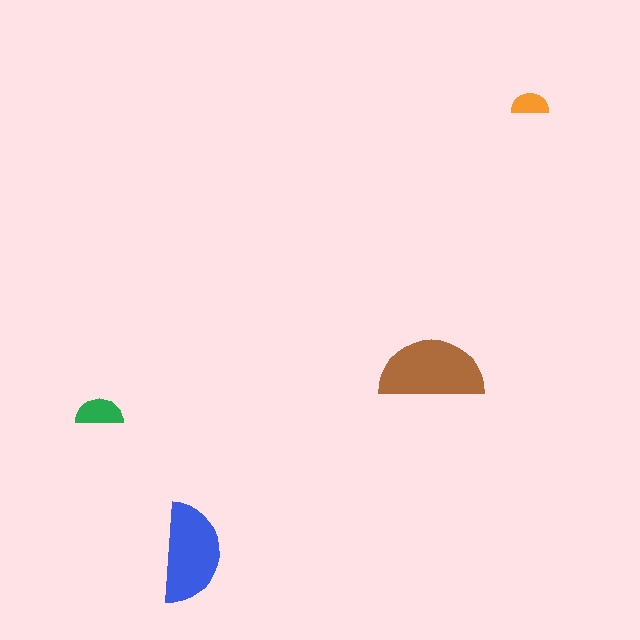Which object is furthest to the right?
The orange semicircle is rightmost.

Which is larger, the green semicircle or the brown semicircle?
The brown one.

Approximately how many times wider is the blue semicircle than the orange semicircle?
About 2.5 times wider.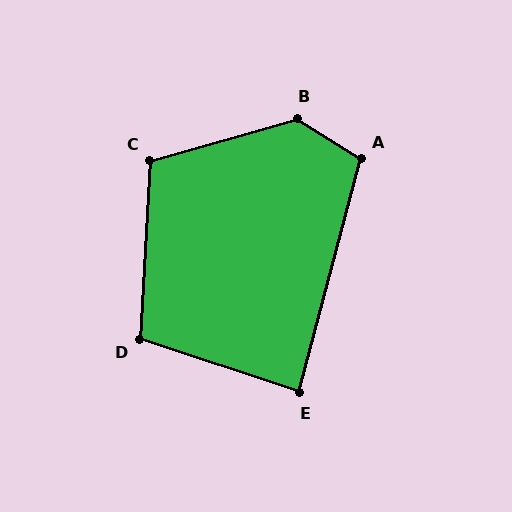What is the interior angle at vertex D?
Approximately 105 degrees (obtuse).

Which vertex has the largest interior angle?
B, at approximately 132 degrees.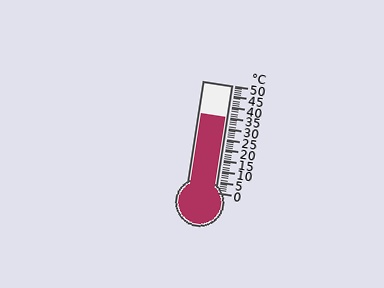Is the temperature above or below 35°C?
The temperature is at 35°C.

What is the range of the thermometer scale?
The thermometer scale ranges from 0°C to 50°C.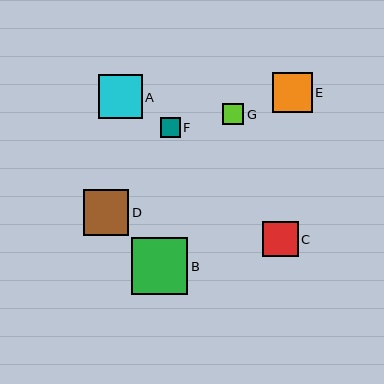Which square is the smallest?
Square F is the smallest with a size of approximately 20 pixels.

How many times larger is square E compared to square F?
Square E is approximately 2.0 times the size of square F.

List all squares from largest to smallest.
From largest to smallest: B, D, A, E, C, G, F.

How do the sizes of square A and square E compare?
Square A and square E are approximately the same size.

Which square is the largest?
Square B is the largest with a size of approximately 56 pixels.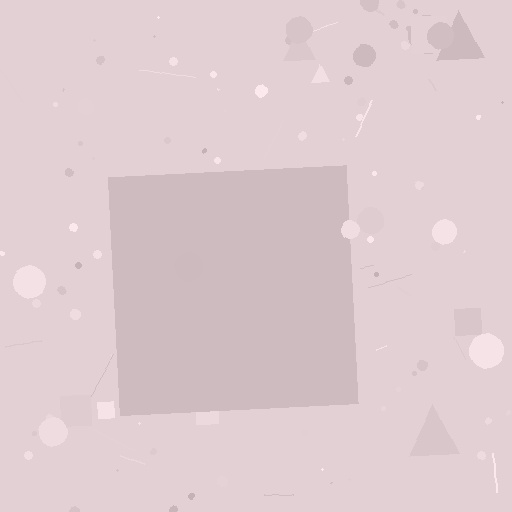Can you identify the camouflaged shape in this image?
The camouflaged shape is a square.